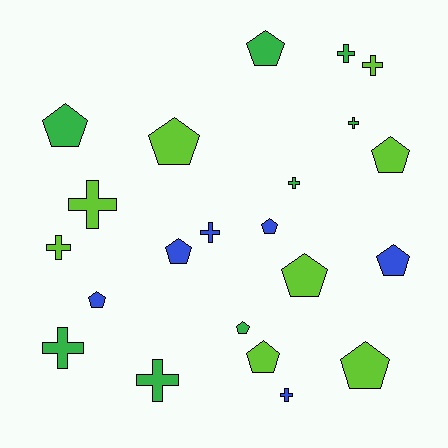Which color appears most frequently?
Green, with 8 objects.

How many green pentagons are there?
There are 3 green pentagons.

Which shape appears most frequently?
Pentagon, with 12 objects.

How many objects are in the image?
There are 22 objects.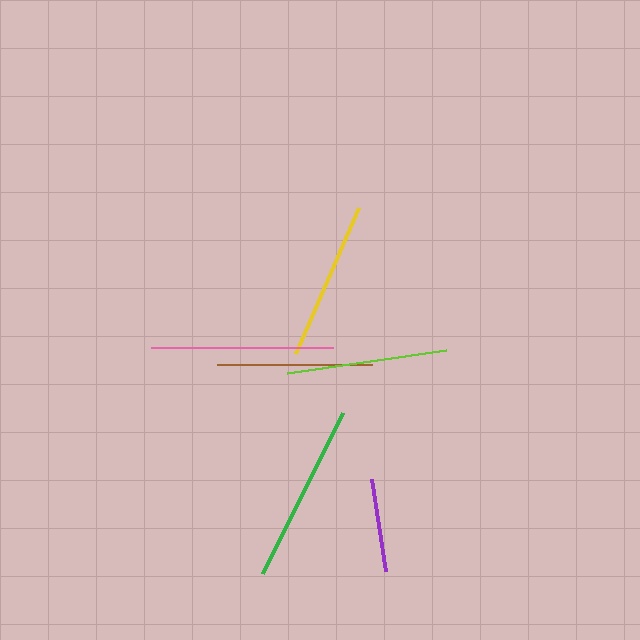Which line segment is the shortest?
The purple line is the shortest at approximately 93 pixels.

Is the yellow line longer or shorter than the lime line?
The lime line is longer than the yellow line.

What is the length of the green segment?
The green segment is approximately 180 pixels long.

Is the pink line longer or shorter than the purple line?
The pink line is longer than the purple line.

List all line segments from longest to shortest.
From longest to shortest: pink, green, lime, yellow, brown, purple.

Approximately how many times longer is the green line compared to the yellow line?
The green line is approximately 1.1 times the length of the yellow line.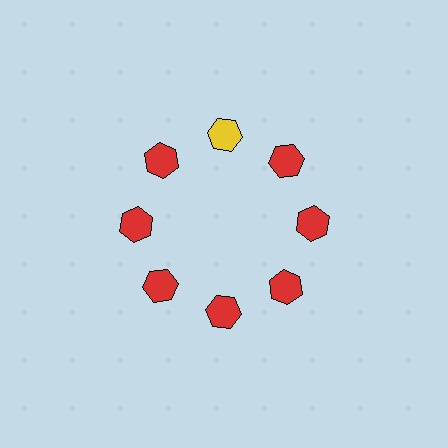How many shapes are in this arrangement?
There are 8 shapes arranged in a ring pattern.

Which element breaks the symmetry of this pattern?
The yellow hexagon at roughly the 12 o'clock position breaks the symmetry. All other shapes are red hexagons.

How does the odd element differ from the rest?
It has a different color: yellow instead of red.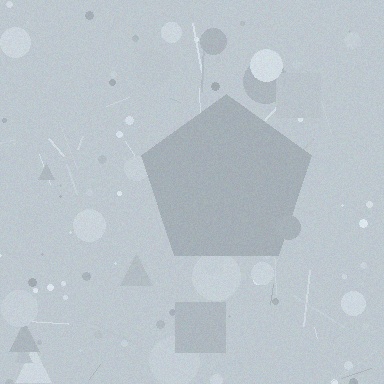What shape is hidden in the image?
A pentagon is hidden in the image.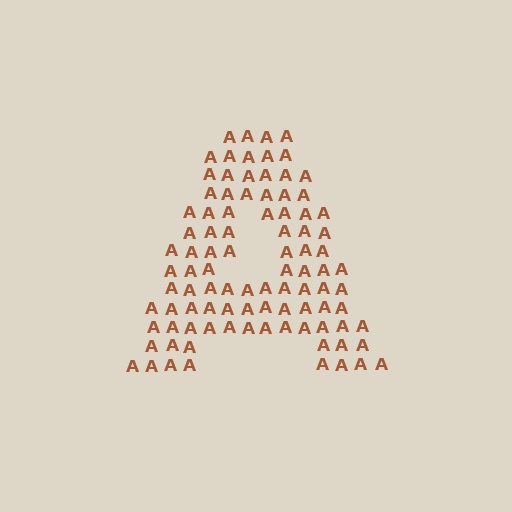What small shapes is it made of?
It is made of small letter A's.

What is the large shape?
The large shape is the letter A.